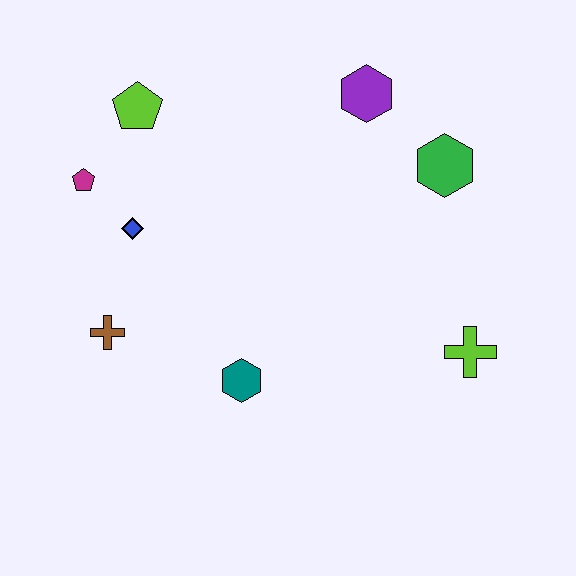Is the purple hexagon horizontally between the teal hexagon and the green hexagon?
Yes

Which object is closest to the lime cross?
The green hexagon is closest to the lime cross.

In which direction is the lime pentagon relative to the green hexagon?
The lime pentagon is to the left of the green hexagon.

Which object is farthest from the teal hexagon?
The purple hexagon is farthest from the teal hexagon.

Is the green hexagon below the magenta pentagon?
No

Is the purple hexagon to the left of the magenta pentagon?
No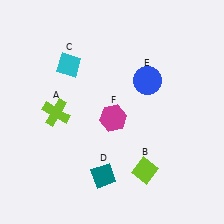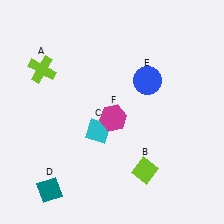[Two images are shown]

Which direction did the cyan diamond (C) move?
The cyan diamond (C) moved down.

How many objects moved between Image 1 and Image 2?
3 objects moved between the two images.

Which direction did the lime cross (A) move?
The lime cross (A) moved up.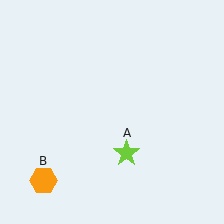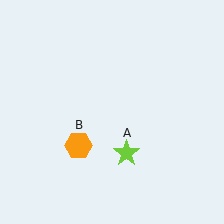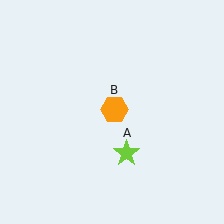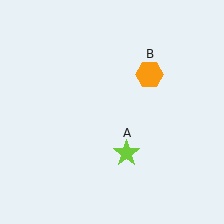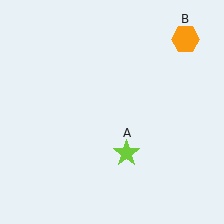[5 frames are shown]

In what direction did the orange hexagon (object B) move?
The orange hexagon (object B) moved up and to the right.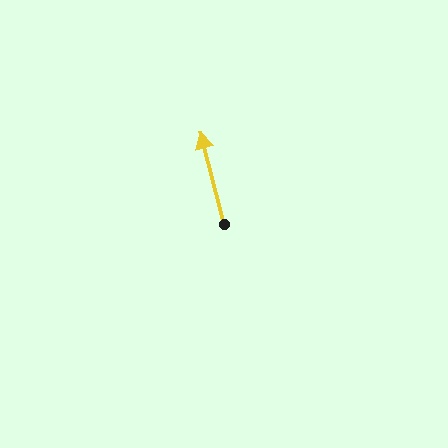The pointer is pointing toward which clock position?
Roughly 12 o'clock.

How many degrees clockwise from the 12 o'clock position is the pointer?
Approximately 346 degrees.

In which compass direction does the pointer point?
North.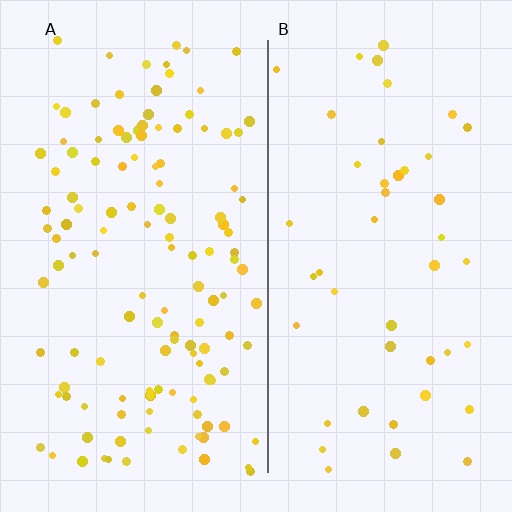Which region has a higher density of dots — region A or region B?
A (the left).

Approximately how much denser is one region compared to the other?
Approximately 2.8× — region A over region B.